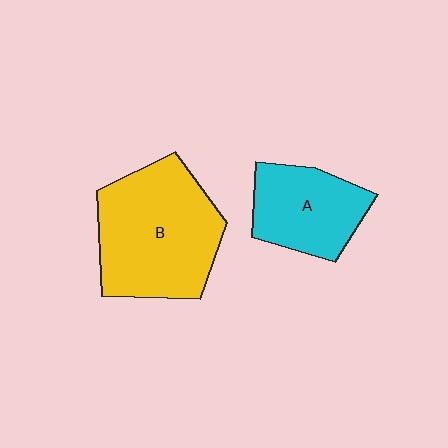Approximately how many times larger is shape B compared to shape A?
Approximately 1.7 times.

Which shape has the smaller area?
Shape A (cyan).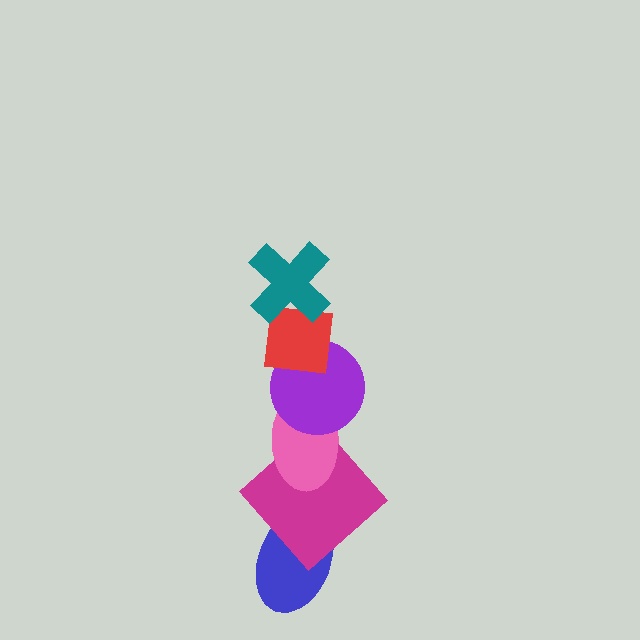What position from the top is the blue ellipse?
The blue ellipse is 6th from the top.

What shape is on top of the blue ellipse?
The magenta diamond is on top of the blue ellipse.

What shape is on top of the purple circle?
The red square is on top of the purple circle.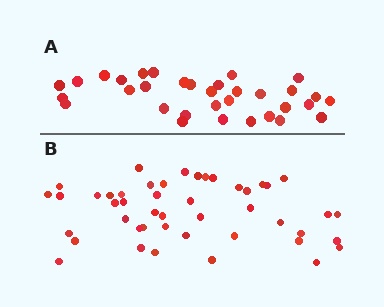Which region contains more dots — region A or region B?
Region B (the bottom region) has more dots.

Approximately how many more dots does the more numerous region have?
Region B has approximately 15 more dots than region A.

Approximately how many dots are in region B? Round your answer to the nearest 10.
About 50 dots. (The exact count is 46, which rounds to 50.)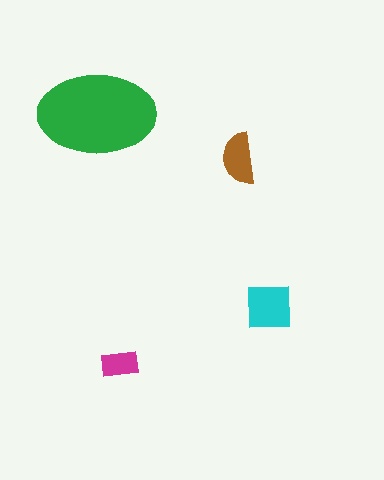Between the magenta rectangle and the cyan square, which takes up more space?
The cyan square.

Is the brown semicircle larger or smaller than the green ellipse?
Smaller.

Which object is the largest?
The green ellipse.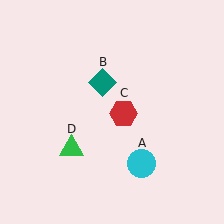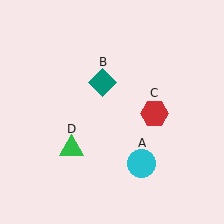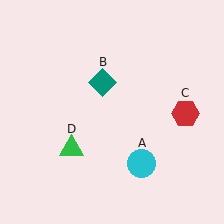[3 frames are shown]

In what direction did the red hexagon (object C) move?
The red hexagon (object C) moved right.